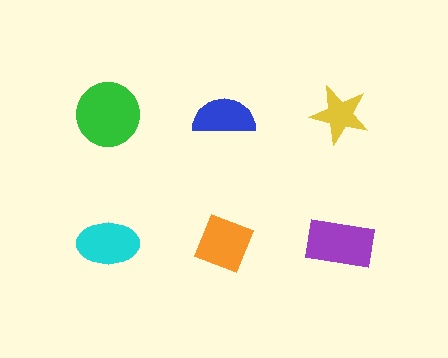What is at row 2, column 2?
An orange diamond.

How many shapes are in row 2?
3 shapes.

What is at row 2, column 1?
A cyan ellipse.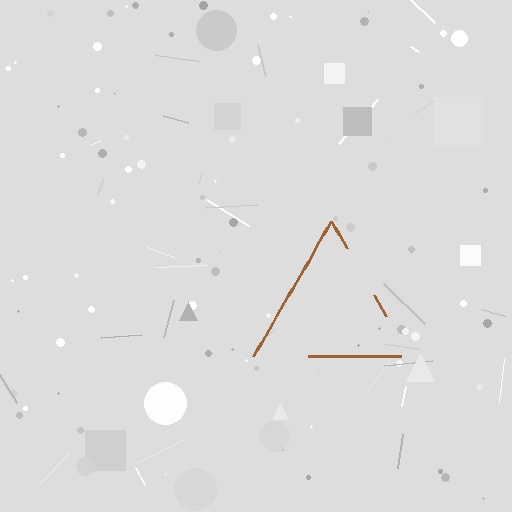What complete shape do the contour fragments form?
The contour fragments form a triangle.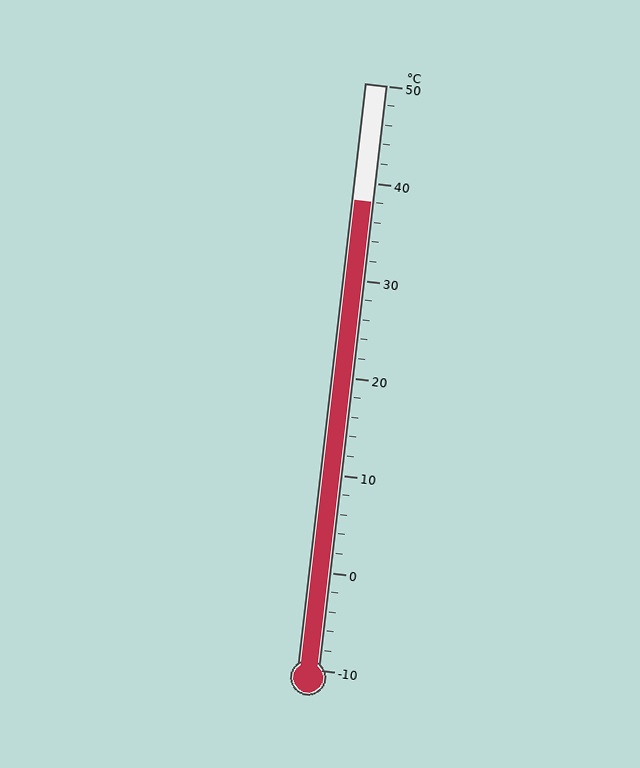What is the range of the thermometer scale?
The thermometer scale ranges from -10°C to 50°C.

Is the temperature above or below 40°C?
The temperature is below 40°C.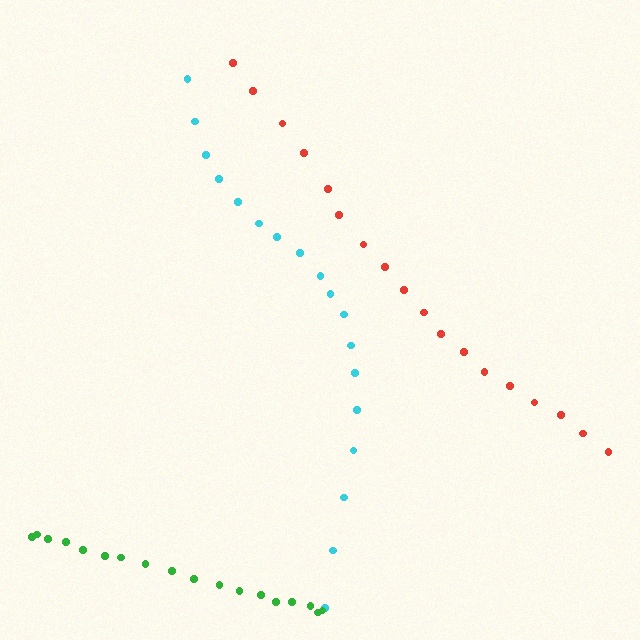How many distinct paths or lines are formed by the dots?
There are 3 distinct paths.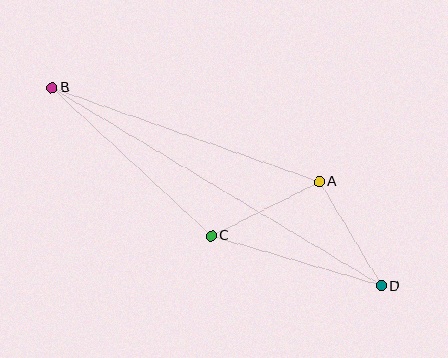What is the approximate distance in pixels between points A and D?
The distance between A and D is approximately 121 pixels.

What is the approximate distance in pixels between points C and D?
The distance between C and D is approximately 177 pixels.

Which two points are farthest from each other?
Points B and D are farthest from each other.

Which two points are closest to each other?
Points A and C are closest to each other.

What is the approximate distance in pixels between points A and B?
The distance between A and B is approximately 283 pixels.